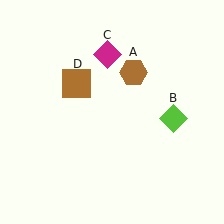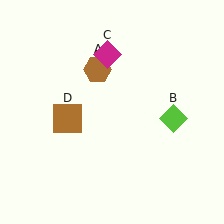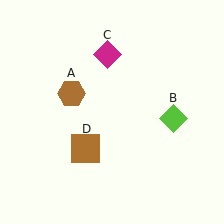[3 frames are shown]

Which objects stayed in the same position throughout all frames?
Lime diamond (object B) and magenta diamond (object C) remained stationary.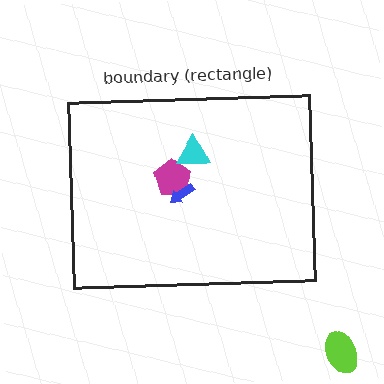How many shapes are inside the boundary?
3 inside, 1 outside.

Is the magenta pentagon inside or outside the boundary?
Inside.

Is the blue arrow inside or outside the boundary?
Inside.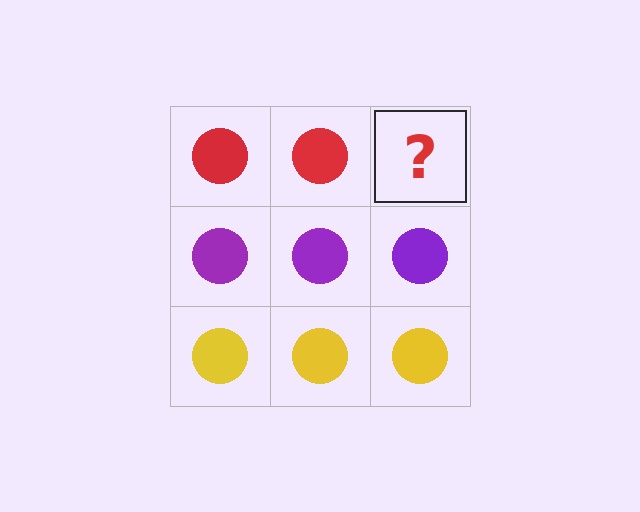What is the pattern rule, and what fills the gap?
The rule is that each row has a consistent color. The gap should be filled with a red circle.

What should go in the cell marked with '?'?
The missing cell should contain a red circle.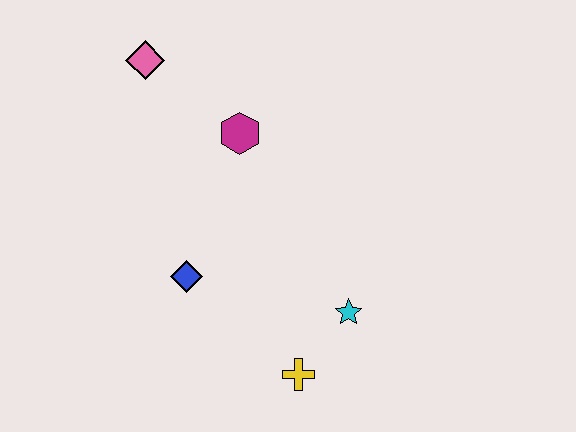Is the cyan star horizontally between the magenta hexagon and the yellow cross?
No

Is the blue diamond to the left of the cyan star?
Yes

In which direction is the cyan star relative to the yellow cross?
The cyan star is above the yellow cross.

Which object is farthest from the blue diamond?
The pink diamond is farthest from the blue diamond.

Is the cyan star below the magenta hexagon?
Yes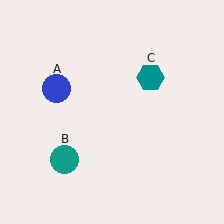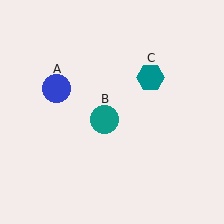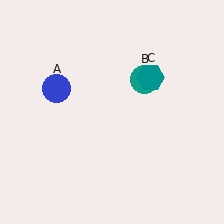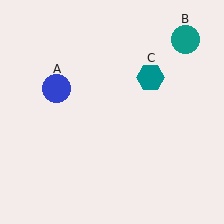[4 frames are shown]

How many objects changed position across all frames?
1 object changed position: teal circle (object B).